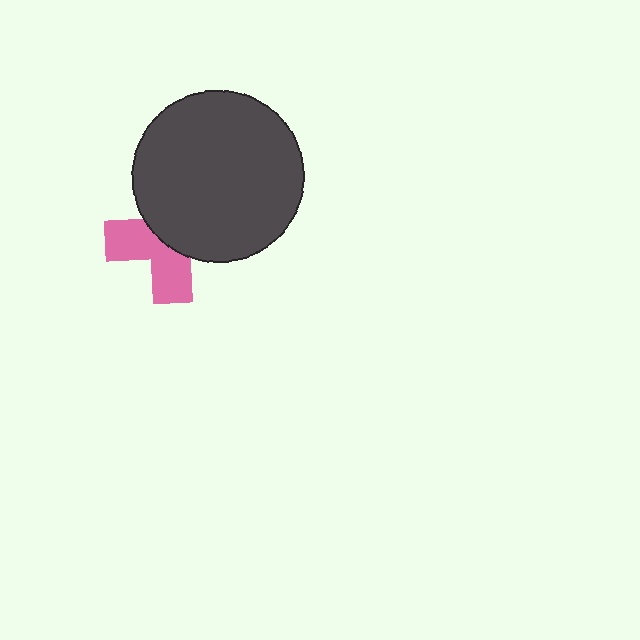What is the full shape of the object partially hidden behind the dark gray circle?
The partially hidden object is a pink cross.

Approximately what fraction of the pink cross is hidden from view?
Roughly 55% of the pink cross is hidden behind the dark gray circle.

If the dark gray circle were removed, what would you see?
You would see the complete pink cross.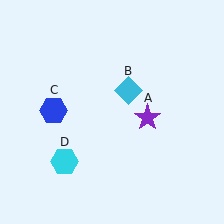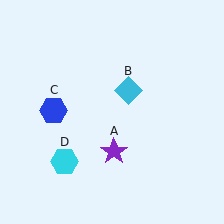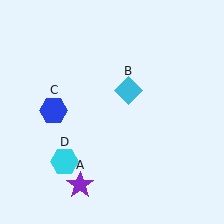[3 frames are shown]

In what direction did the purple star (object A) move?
The purple star (object A) moved down and to the left.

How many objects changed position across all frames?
1 object changed position: purple star (object A).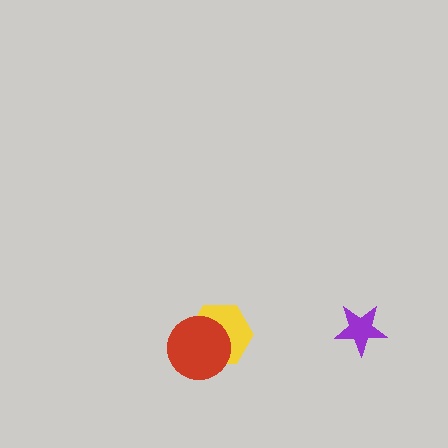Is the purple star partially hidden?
No, no other shape covers it.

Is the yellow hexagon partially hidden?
Yes, it is partially covered by another shape.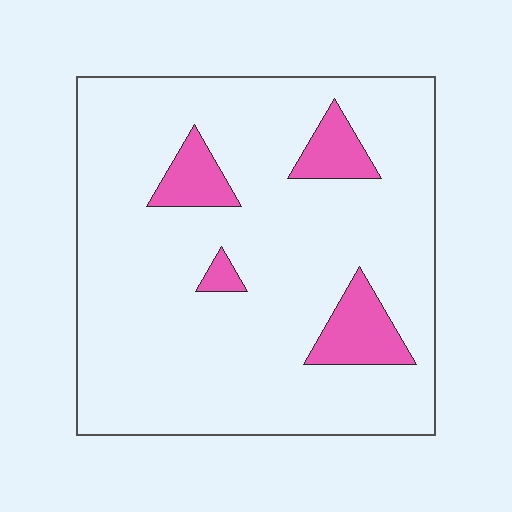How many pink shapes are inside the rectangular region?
4.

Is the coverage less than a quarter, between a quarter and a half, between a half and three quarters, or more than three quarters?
Less than a quarter.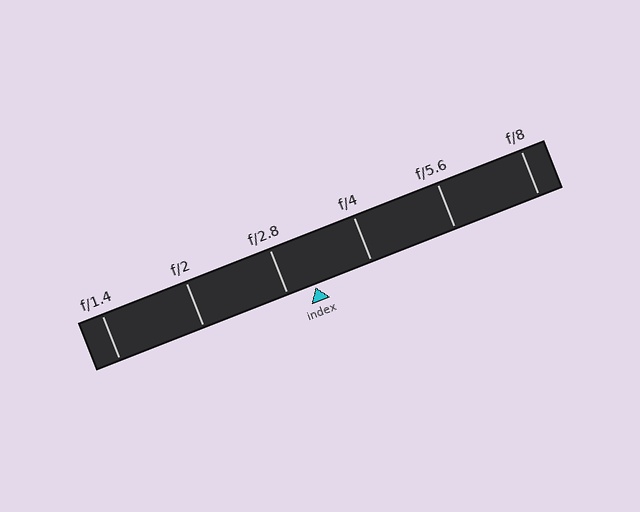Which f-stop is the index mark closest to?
The index mark is closest to f/2.8.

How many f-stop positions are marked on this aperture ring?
There are 6 f-stop positions marked.